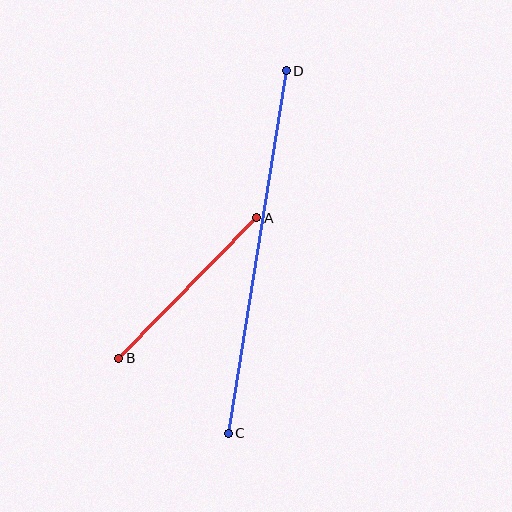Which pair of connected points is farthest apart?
Points C and D are farthest apart.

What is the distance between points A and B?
The distance is approximately 197 pixels.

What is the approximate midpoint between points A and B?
The midpoint is at approximately (188, 288) pixels.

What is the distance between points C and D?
The distance is approximately 367 pixels.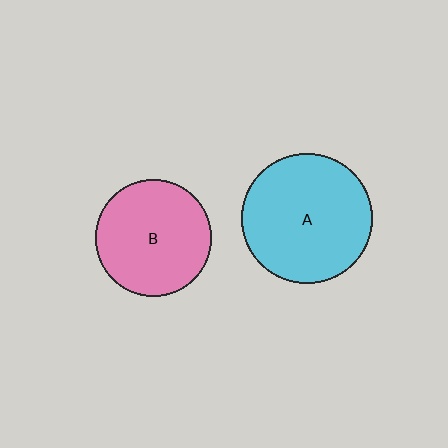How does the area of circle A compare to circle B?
Approximately 1.3 times.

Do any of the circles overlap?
No, none of the circles overlap.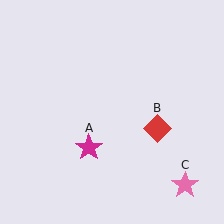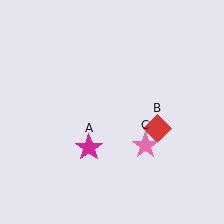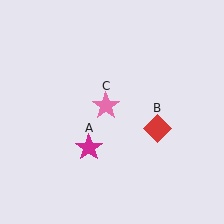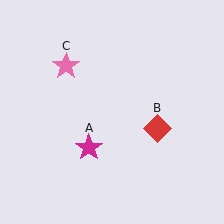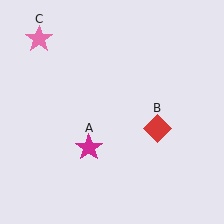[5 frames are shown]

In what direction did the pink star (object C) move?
The pink star (object C) moved up and to the left.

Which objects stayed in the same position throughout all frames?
Magenta star (object A) and red diamond (object B) remained stationary.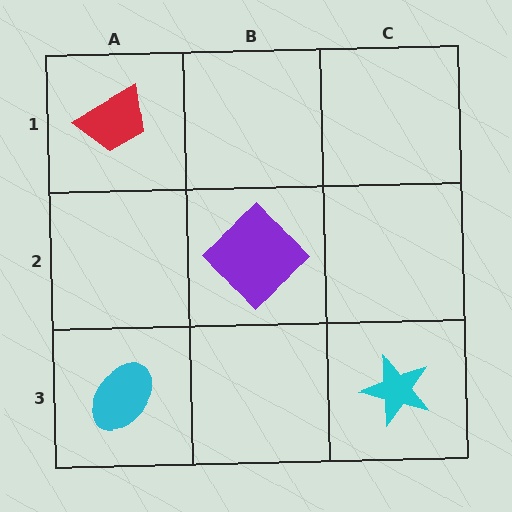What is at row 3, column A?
A cyan ellipse.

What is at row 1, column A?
A red trapezoid.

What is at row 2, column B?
A purple diamond.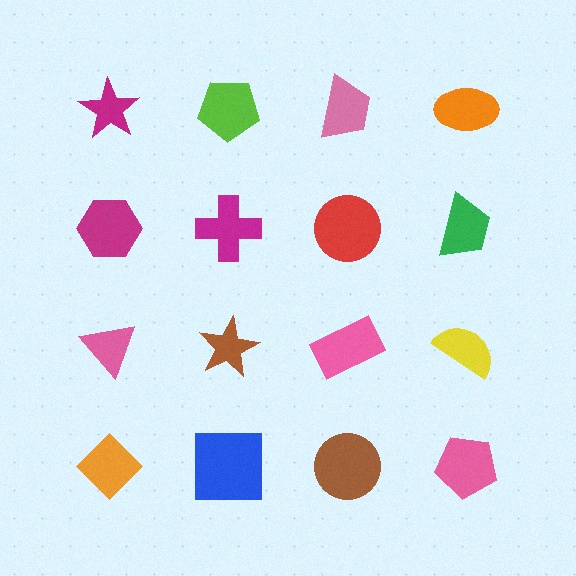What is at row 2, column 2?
A magenta cross.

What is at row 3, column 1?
A pink triangle.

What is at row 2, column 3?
A red circle.